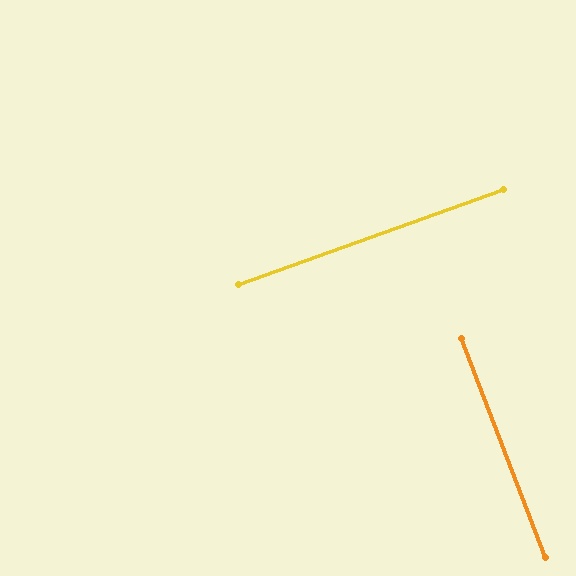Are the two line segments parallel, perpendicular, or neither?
Perpendicular — they meet at approximately 88°.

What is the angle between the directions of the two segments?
Approximately 88 degrees.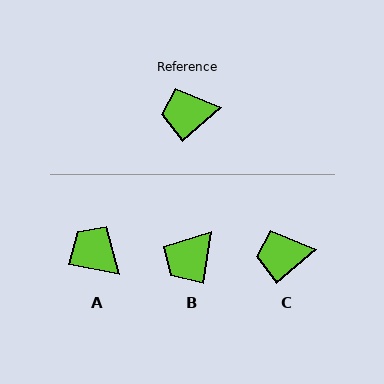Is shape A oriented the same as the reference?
No, it is off by about 53 degrees.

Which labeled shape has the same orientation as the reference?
C.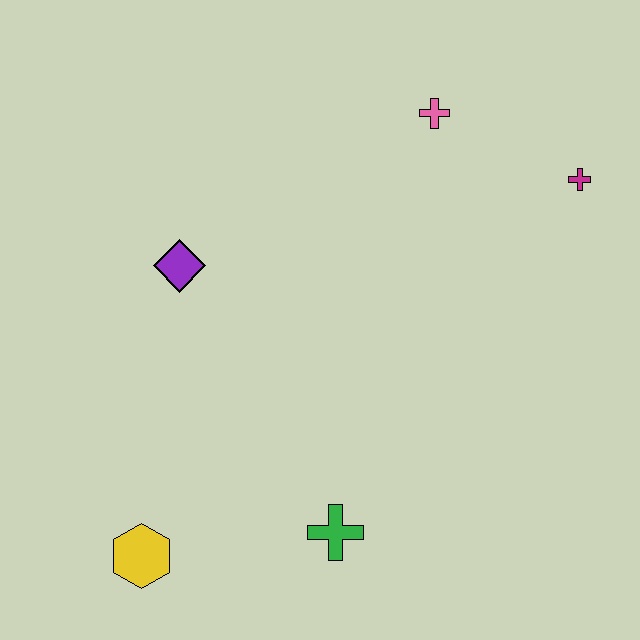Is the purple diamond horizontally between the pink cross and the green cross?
No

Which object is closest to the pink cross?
The magenta cross is closest to the pink cross.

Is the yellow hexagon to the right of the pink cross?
No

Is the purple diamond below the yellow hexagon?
No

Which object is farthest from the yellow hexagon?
The magenta cross is farthest from the yellow hexagon.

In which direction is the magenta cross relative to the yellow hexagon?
The magenta cross is to the right of the yellow hexagon.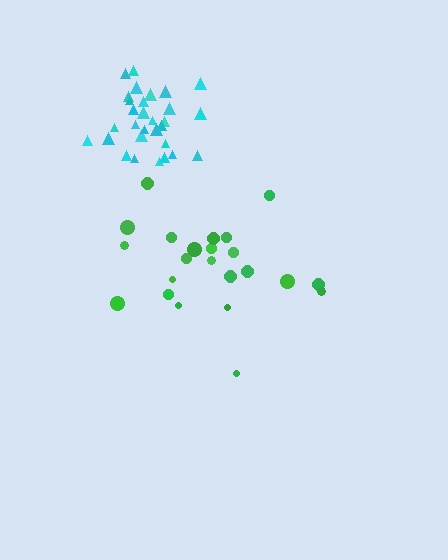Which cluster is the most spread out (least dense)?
Green.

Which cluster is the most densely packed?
Cyan.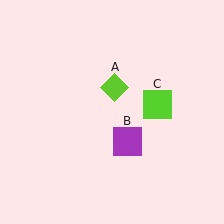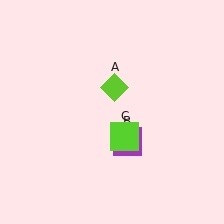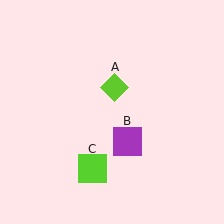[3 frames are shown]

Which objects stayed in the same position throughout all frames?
Lime diamond (object A) and purple square (object B) remained stationary.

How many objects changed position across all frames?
1 object changed position: lime square (object C).